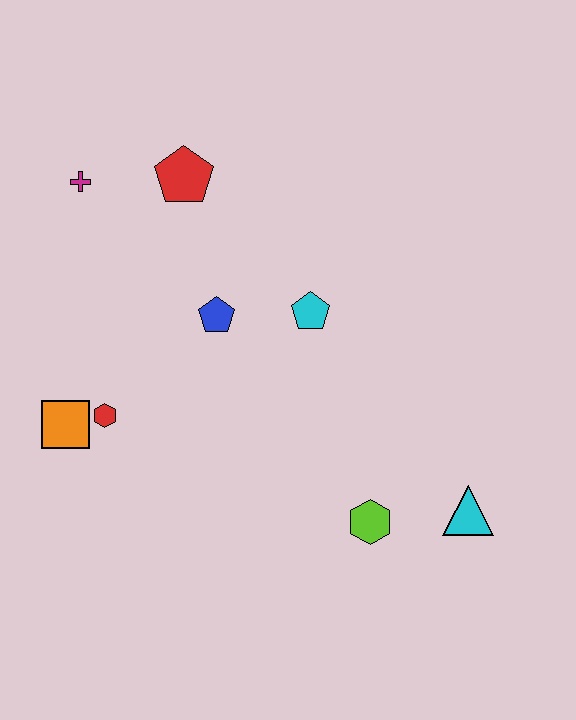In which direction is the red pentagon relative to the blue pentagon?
The red pentagon is above the blue pentagon.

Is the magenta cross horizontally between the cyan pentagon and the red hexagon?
No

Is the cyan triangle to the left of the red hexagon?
No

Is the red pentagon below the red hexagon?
No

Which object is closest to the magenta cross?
The red pentagon is closest to the magenta cross.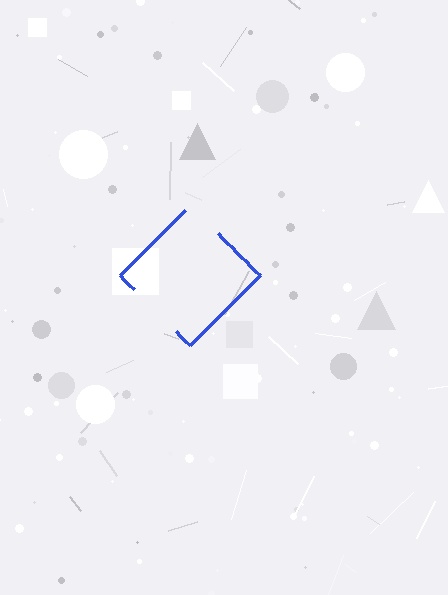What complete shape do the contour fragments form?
The contour fragments form a diamond.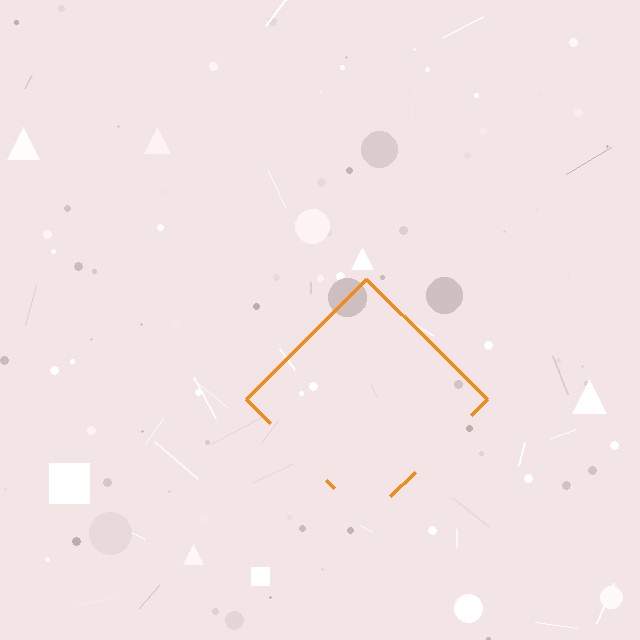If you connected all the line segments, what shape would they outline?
They would outline a diamond.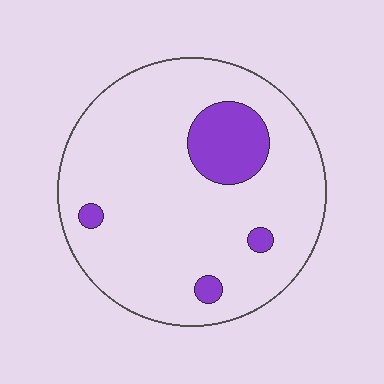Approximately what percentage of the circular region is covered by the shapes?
Approximately 15%.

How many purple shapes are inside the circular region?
4.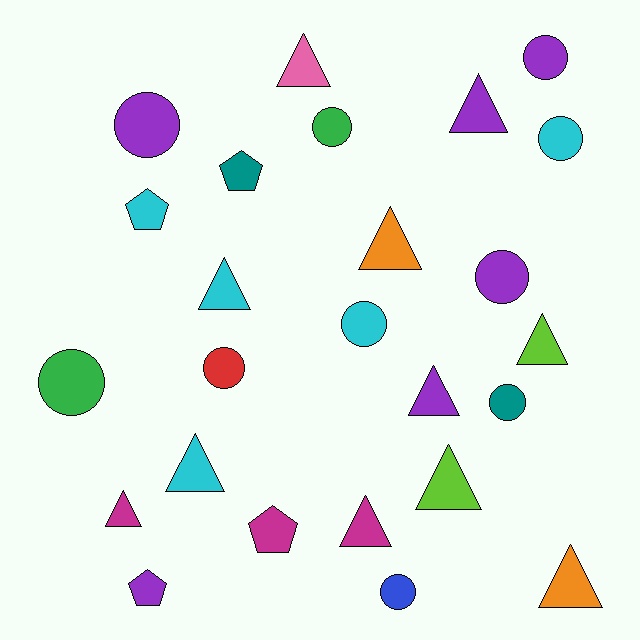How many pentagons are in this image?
There are 4 pentagons.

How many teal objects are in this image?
There are 2 teal objects.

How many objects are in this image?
There are 25 objects.